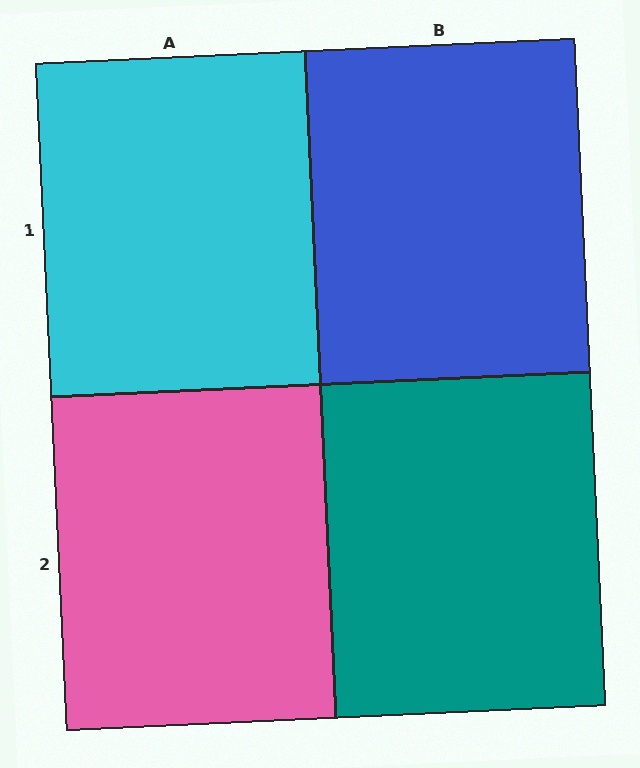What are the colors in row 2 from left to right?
Pink, teal.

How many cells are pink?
1 cell is pink.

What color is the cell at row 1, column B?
Blue.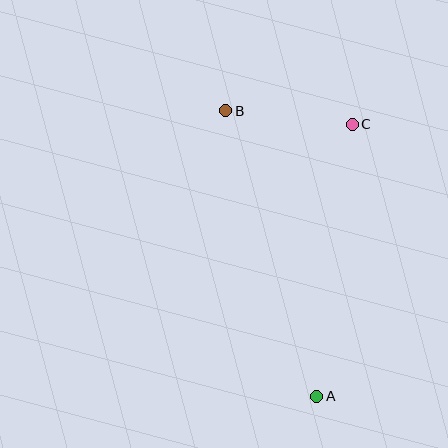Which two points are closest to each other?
Points B and C are closest to each other.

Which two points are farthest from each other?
Points A and B are farthest from each other.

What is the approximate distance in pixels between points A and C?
The distance between A and C is approximately 274 pixels.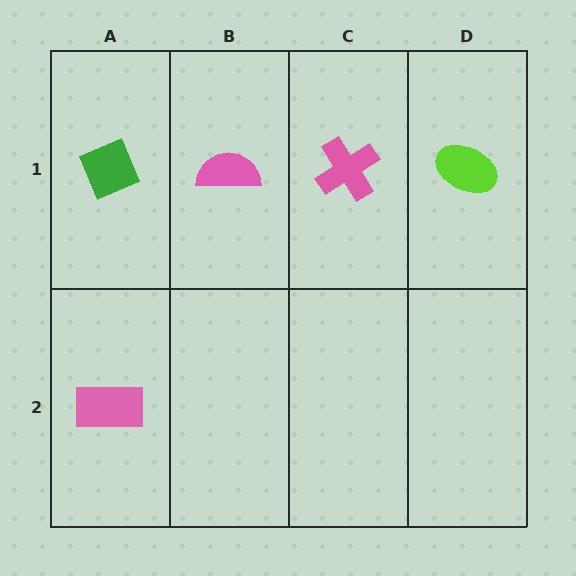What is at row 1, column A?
A green diamond.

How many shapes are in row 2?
1 shape.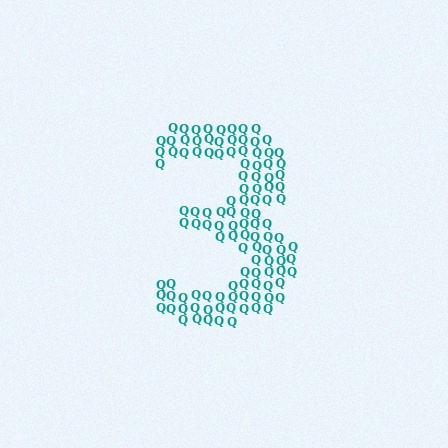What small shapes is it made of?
It is made of small letter Q's.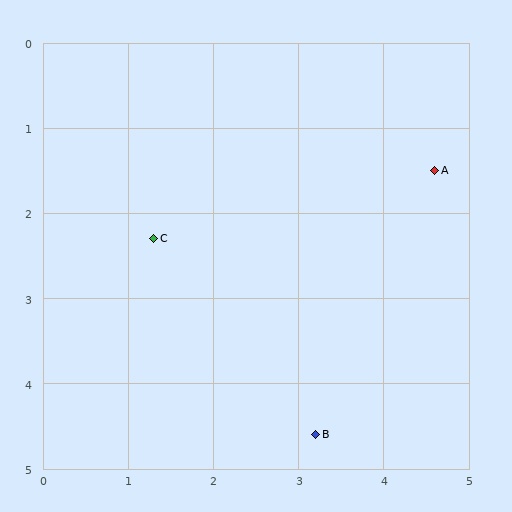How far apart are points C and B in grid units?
Points C and B are about 3.0 grid units apart.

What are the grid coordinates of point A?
Point A is at approximately (4.6, 1.5).